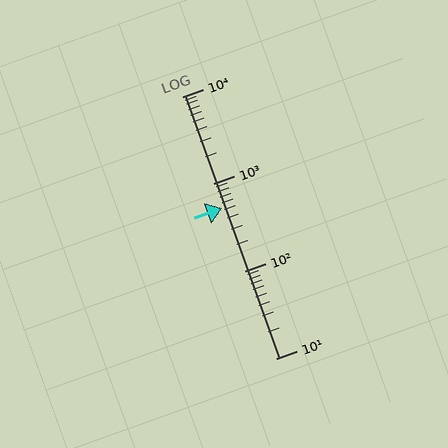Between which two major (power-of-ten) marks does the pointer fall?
The pointer is between 100 and 1000.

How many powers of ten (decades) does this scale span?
The scale spans 3 decades, from 10 to 10000.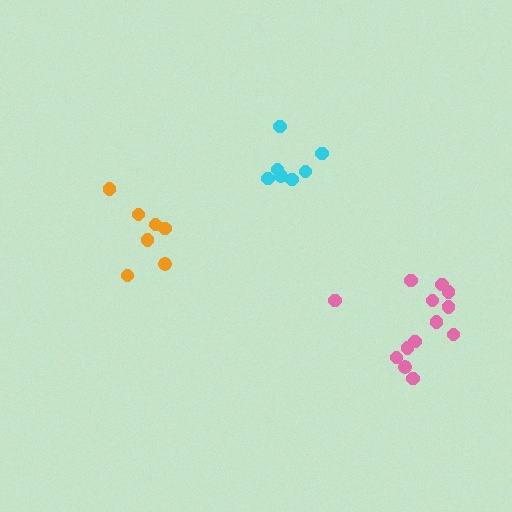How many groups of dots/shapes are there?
There are 3 groups.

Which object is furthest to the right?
The pink cluster is rightmost.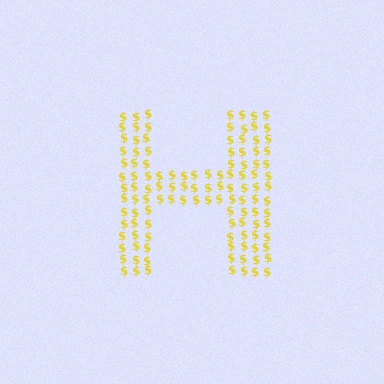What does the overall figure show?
The overall figure shows the letter H.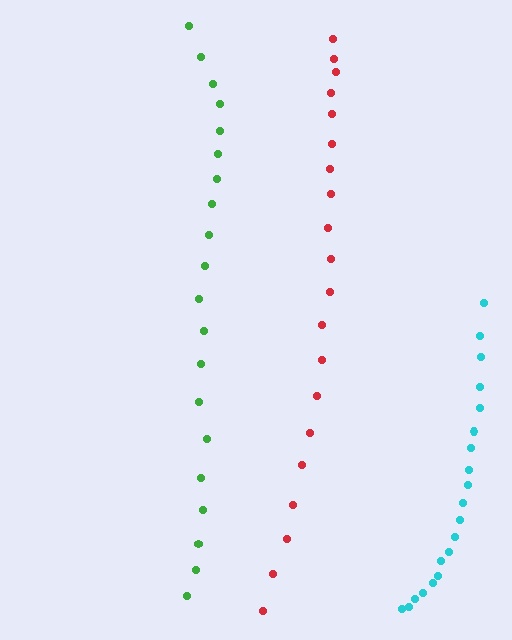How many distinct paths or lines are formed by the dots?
There are 3 distinct paths.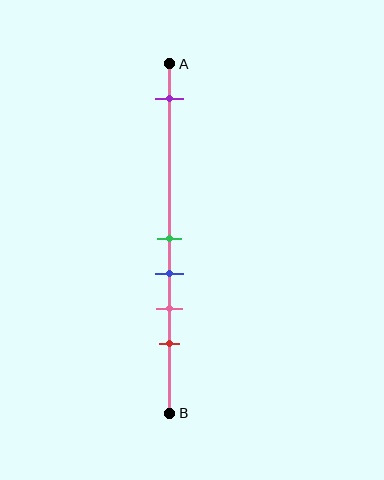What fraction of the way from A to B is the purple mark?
The purple mark is approximately 10% (0.1) of the way from A to B.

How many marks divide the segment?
There are 5 marks dividing the segment.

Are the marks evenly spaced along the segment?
No, the marks are not evenly spaced.